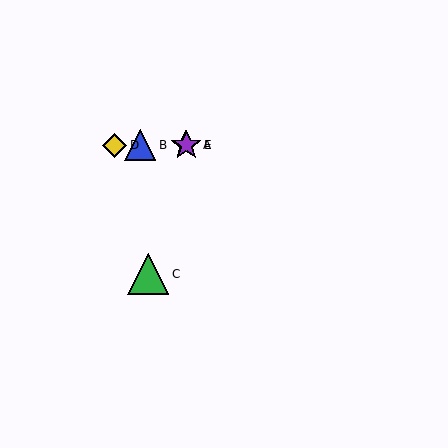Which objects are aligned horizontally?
Objects A, B, D, E are aligned horizontally.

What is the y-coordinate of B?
Object B is at y≈145.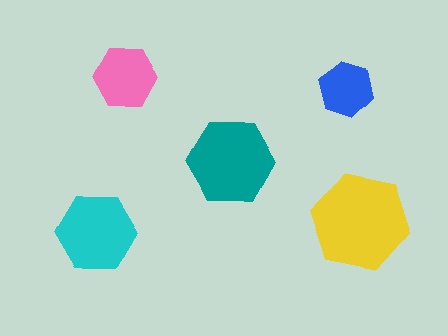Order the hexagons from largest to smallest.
the yellow one, the teal one, the cyan one, the pink one, the blue one.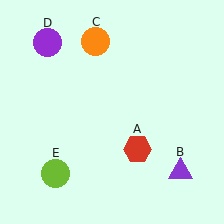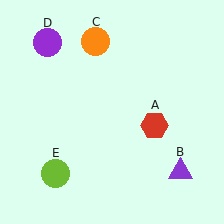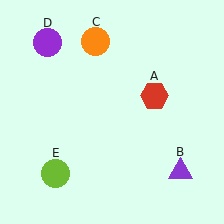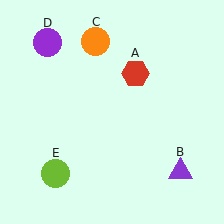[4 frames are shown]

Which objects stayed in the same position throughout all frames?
Purple triangle (object B) and orange circle (object C) and purple circle (object D) and lime circle (object E) remained stationary.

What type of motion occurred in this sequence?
The red hexagon (object A) rotated counterclockwise around the center of the scene.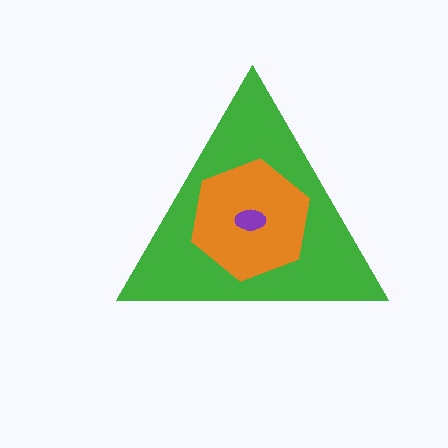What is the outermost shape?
The green triangle.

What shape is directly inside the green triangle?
The orange hexagon.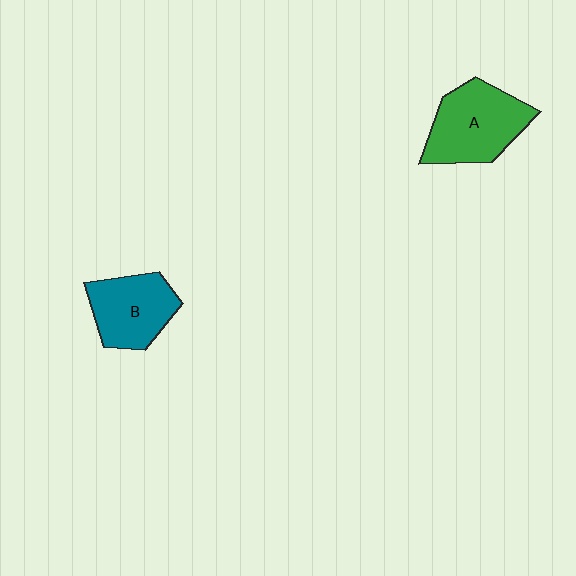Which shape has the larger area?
Shape A (green).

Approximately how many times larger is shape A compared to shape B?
Approximately 1.2 times.